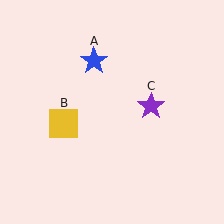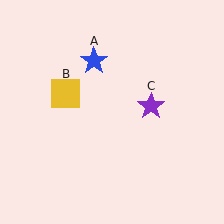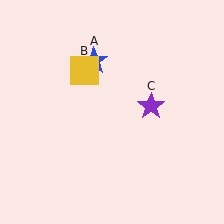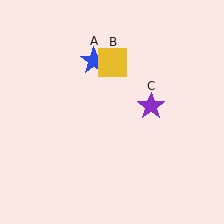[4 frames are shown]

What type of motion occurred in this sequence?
The yellow square (object B) rotated clockwise around the center of the scene.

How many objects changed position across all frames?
1 object changed position: yellow square (object B).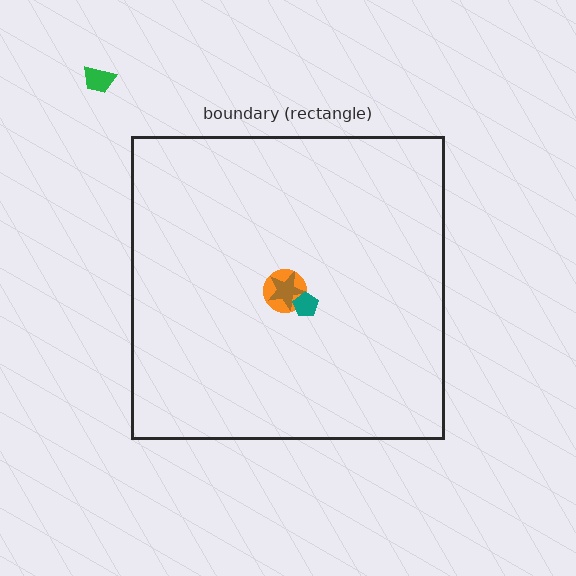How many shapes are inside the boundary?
3 inside, 1 outside.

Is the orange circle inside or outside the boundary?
Inside.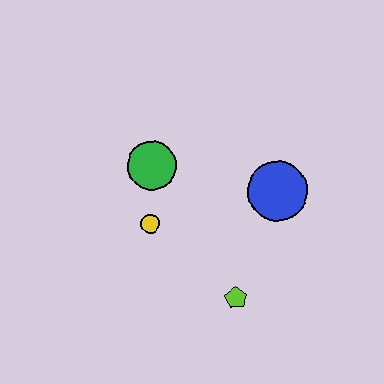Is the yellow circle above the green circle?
No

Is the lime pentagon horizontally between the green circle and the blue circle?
Yes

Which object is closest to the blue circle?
The lime pentagon is closest to the blue circle.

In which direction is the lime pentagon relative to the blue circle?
The lime pentagon is below the blue circle.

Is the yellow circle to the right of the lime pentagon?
No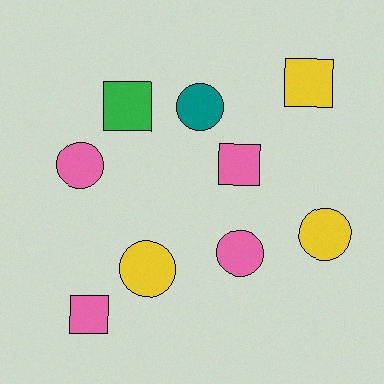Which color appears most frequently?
Pink, with 4 objects.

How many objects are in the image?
There are 9 objects.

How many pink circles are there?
There are 2 pink circles.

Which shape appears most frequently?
Circle, with 5 objects.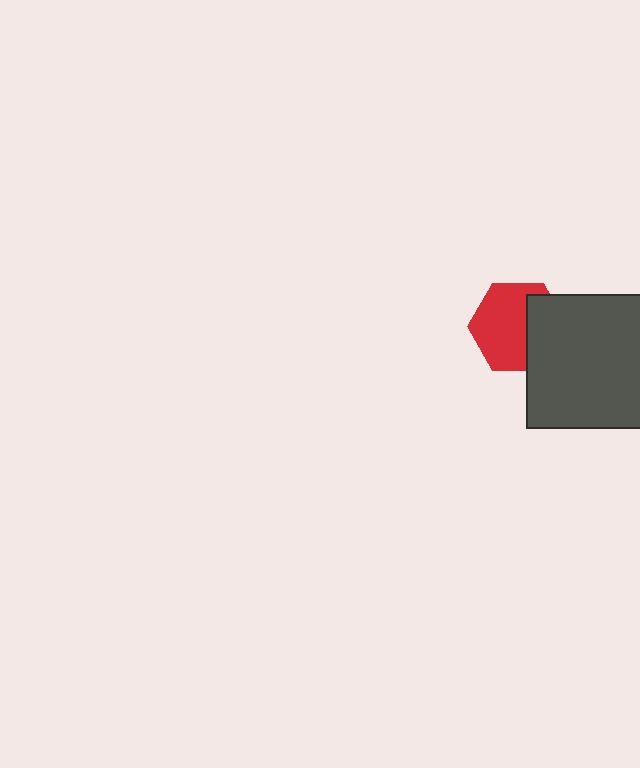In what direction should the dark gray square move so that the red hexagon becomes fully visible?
The dark gray square should move right. That is the shortest direction to clear the overlap and leave the red hexagon fully visible.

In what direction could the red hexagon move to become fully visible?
The red hexagon could move left. That would shift it out from behind the dark gray square entirely.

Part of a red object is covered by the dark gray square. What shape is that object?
It is a hexagon.